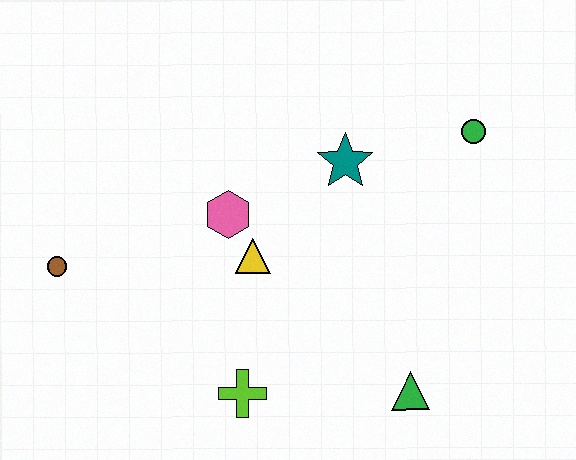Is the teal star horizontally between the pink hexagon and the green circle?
Yes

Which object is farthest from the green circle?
The brown circle is farthest from the green circle.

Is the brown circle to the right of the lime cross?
No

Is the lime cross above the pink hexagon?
No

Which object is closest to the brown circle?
The pink hexagon is closest to the brown circle.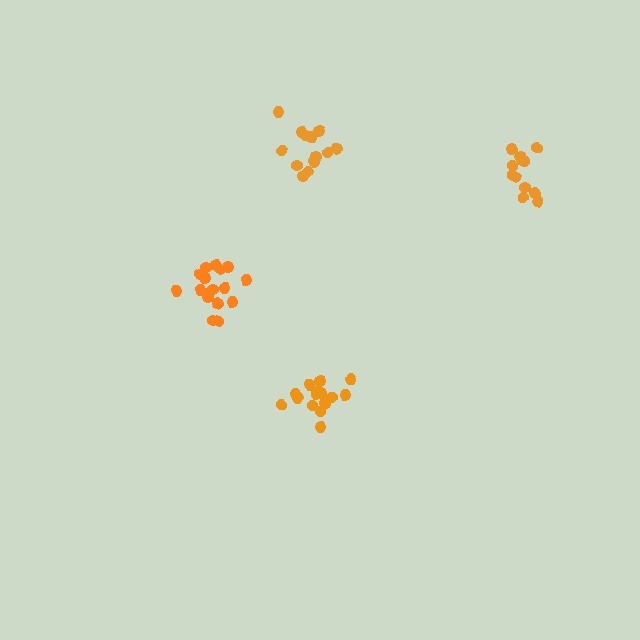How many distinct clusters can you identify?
There are 4 distinct clusters.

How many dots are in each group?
Group 1: 13 dots, Group 2: 17 dots, Group 3: 17 dots, Group 4: 13 dots (60 total).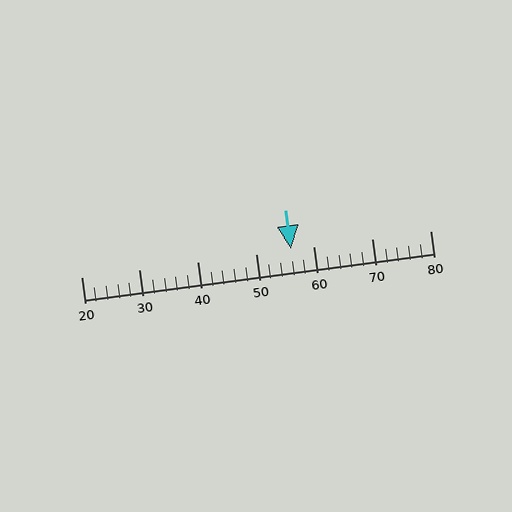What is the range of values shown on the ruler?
The ruler shows values from 20 to 80.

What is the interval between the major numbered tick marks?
The major tick marks are spaced 10 units apart.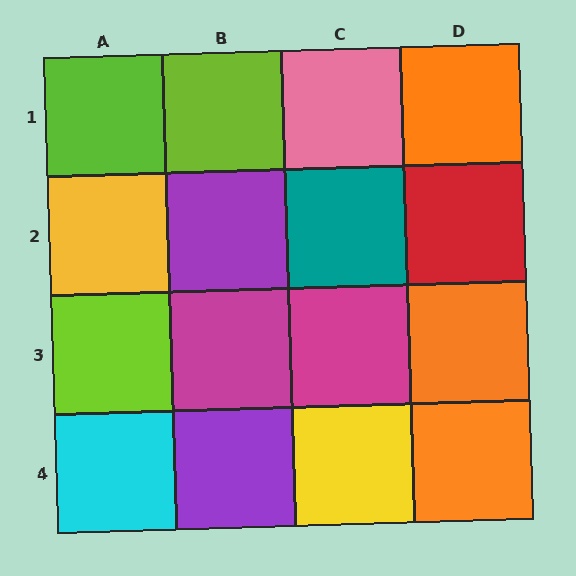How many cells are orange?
3 cells are orange.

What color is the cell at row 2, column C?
Teal.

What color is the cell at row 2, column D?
Red.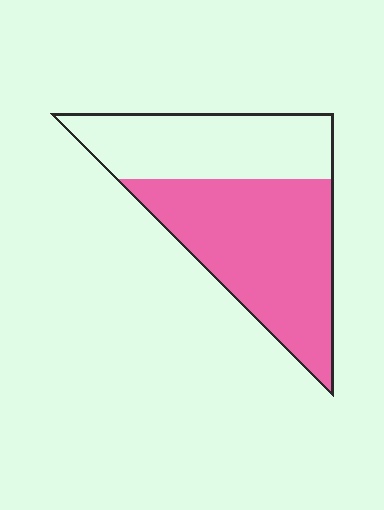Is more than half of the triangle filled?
Yes.